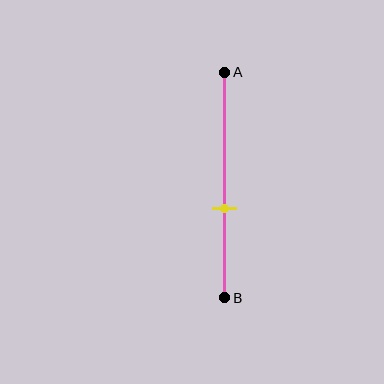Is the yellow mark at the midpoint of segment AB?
No, the mark is at about 60% from A, not at the 50% midpoint.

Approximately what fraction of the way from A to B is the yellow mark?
The yellow mark is approximately 60% of the way from A to B.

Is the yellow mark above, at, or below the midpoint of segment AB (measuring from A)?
The yellow mark is below the midpoint of segment AB.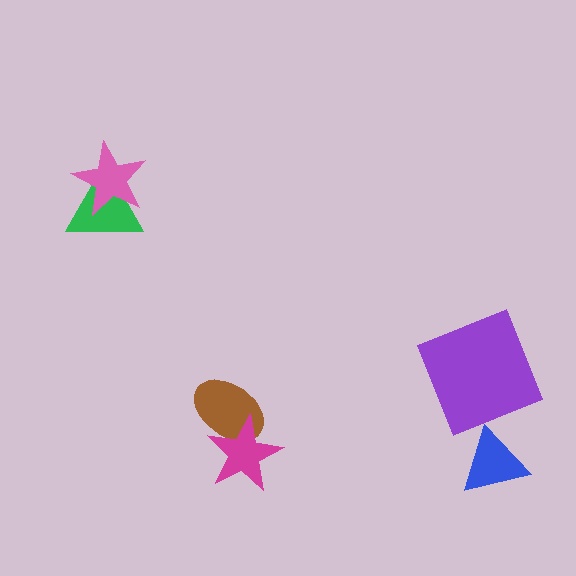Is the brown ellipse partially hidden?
Yes, it is partially covered by another shape.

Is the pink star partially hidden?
No, no other shape covers it.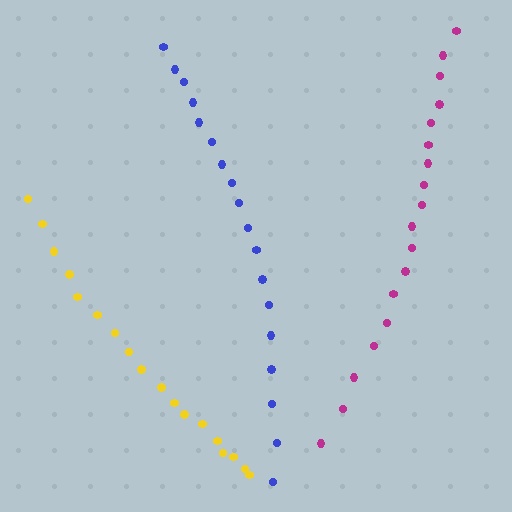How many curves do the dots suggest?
There are 3 distinct paths.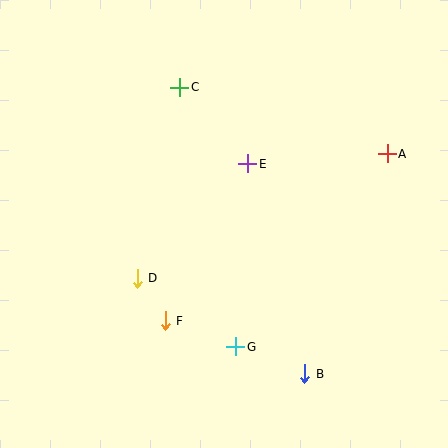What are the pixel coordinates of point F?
Point F is at (165, 321).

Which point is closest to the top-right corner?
Point A is closest to the top-right corner.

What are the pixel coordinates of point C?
Point C is at (180, 87).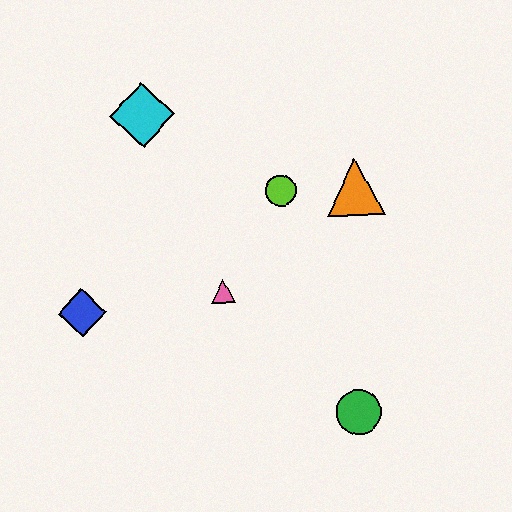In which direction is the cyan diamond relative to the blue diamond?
The cyan diamond is above the blue diamond.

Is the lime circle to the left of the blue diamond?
No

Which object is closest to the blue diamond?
The pink triangle is closest to the blue diamond.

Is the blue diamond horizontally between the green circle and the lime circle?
No